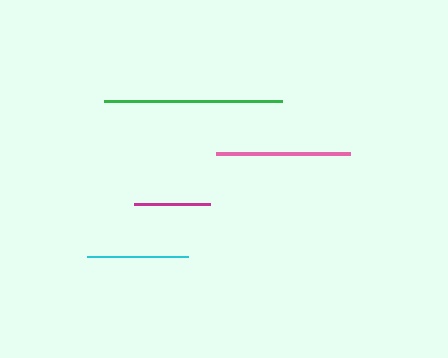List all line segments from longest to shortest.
From longest to shortest: green, pink, cyan, magenta.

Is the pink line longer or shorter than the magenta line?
The pink line is longer than the magenta line.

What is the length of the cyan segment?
The cyan segment is approximately 101 pixels long.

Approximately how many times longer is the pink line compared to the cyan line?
The pink line is approximately 1.3 times the length of the cyan line.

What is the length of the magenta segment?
The magenta segment is approximately 76 pixels long.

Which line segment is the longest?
The green line is the longest at approximately 178 pixels.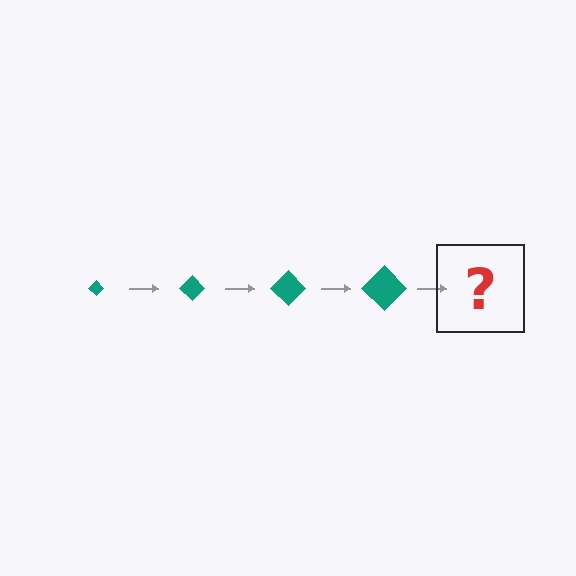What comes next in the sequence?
The next element should be a teal diamond, larger than the previous one.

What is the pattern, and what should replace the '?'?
The pattern is that the diamond gets progressively larger each step. The '?' should be a teal diamond, larger than the previous one.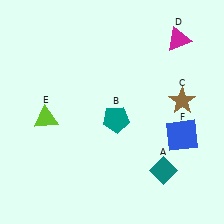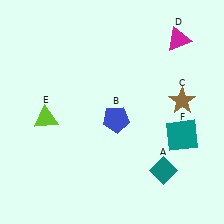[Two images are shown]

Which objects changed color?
B changed from teal to blue. F changed from blue to teal.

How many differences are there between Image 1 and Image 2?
There are 2 differences between the two images.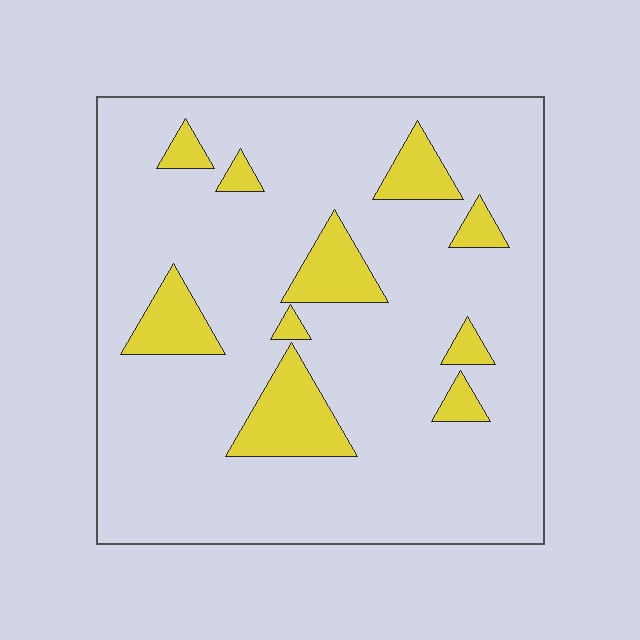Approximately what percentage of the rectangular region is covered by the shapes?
Approximately 15%.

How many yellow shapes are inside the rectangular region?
10.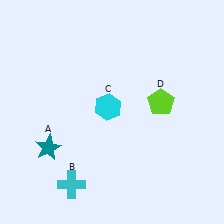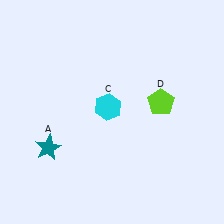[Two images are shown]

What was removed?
The cyan cross (B) was removed in Image 2.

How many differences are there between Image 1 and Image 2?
There is 1 difference between the two images.